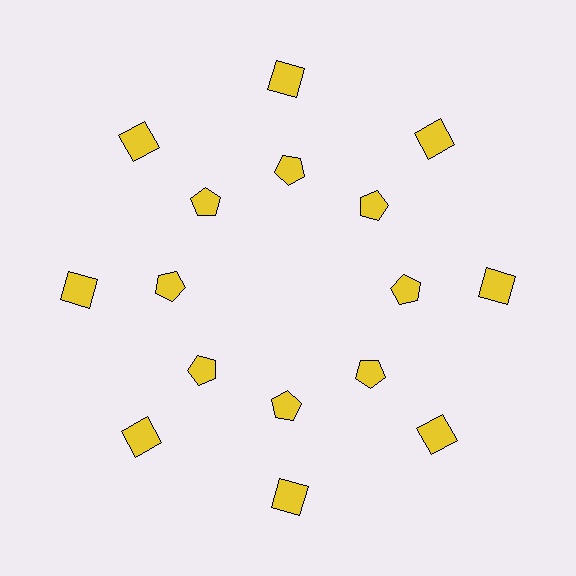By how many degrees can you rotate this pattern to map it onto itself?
The pattern maps onto itself every 45 degrees of rotation.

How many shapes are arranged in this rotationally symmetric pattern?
There are 16 shapes, arranged in 8 groups of 2.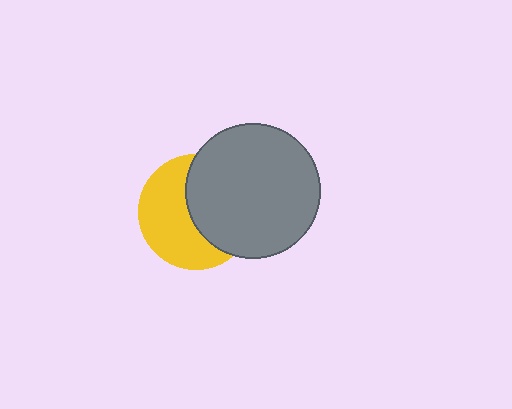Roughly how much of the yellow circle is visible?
About half of it is visible (roughly 52%).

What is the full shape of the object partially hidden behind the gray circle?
The partially hidden object is a yellow circle.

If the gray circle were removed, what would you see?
You would see the complete yellow circle.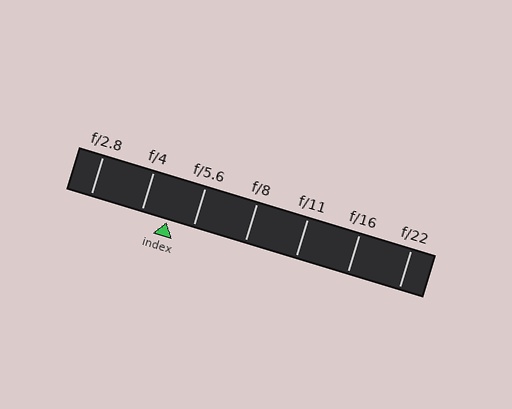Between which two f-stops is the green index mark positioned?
The index mark is between f/4 and f/5.6.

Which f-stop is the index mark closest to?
The index mark is closest to f/5.6.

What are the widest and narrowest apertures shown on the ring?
The widest aperture shown is f/2.8 and the narrowest is f/22.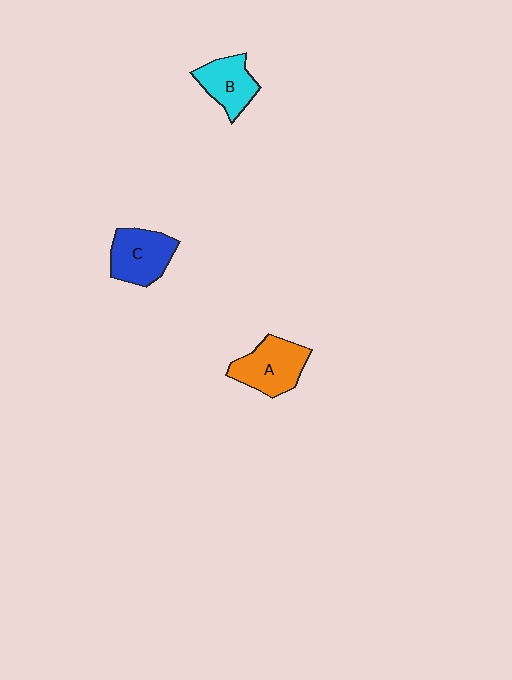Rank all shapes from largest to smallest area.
From largest to smallest: A (orange), C (blue), B (cyan).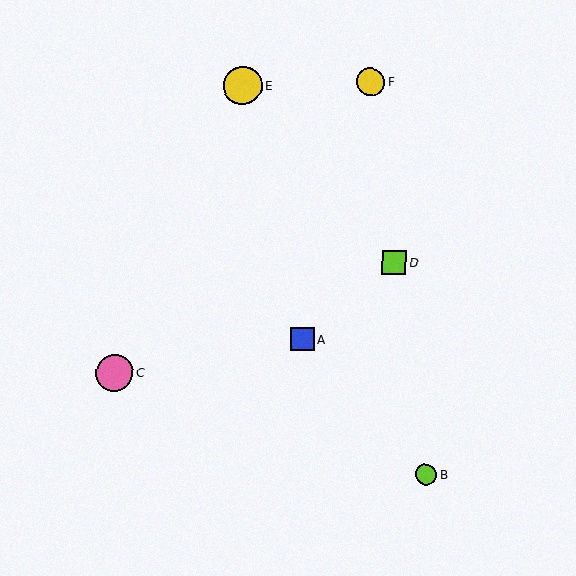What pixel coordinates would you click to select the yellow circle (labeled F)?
Click at (371, 82) to select the yellow circle F.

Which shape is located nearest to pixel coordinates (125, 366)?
The pink circle (labeled C) at (115, 373) is nearest to that location.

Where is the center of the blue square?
The center of the blue square is at (302, 339).